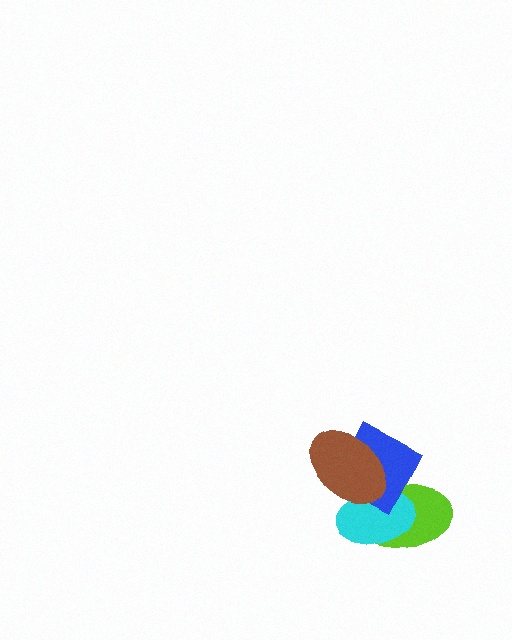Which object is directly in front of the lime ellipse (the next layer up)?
The cyan ellipse is directly in front of the lime ellipse.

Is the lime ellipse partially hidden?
Yes, it is partially covered by another shape.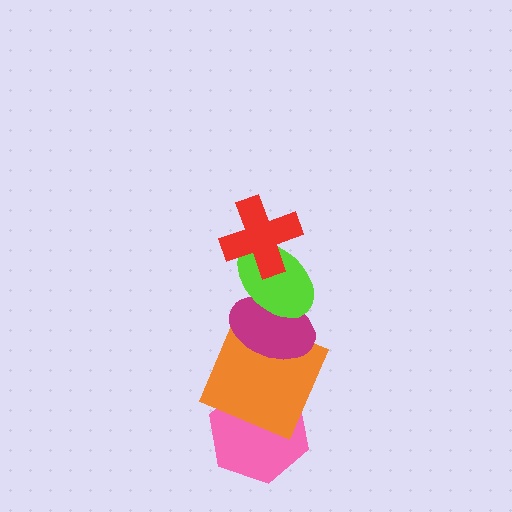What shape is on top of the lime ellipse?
The red cross is on top of the lime ellipse.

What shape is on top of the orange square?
The magenta ellipse is on top of the orange square.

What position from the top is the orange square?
The orange square is 4th from the top.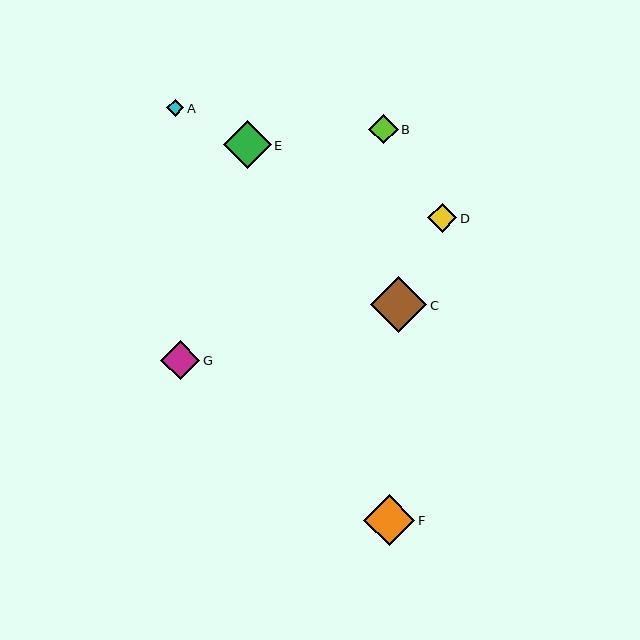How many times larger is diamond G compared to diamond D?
Diamond G is approximately 1.4 times the size of diamond D.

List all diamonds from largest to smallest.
From largest to smallest: C, F, E, G, B, D, A.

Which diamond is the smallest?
Diamond A is the smallest with a size of approximately 17 pixels.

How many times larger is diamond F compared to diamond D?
Diamond F is approximately 1.8 times the size of diamond D.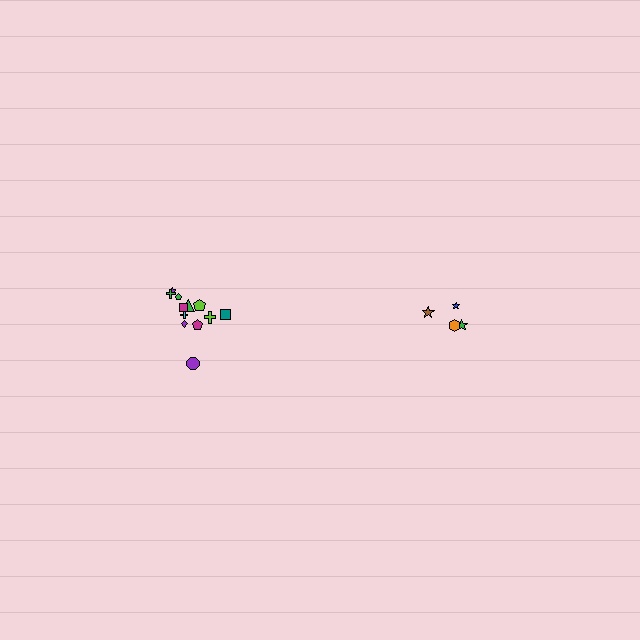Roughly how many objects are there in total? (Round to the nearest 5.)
Roughly 15 objects in total.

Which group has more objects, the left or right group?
The left group.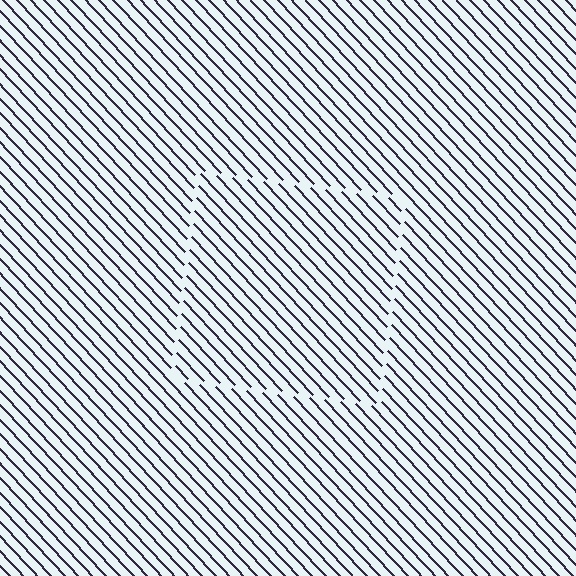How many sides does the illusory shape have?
4 sides — the line-ends trace a square.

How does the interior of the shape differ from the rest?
The interior of the shape contains the same grating, shifted by half a period — the contour is defined by the phase discontinuity where line-ends from the inner and outer gratings abut.